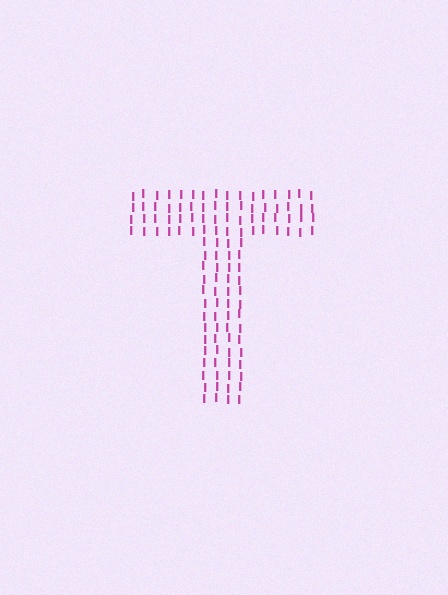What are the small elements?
The small elements are letter I's.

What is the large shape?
The large shape is the letter T.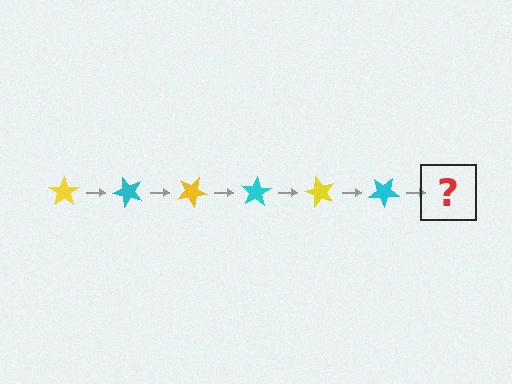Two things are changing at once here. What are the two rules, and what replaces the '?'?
The two rules are that it rotates 50 degrees each step and the color cycles through yellow and cyan. The '?' should be a yellow star, rotated 300 degrees from the start.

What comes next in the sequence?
The next element should be a yellow star, rotated 300 degrees from the start.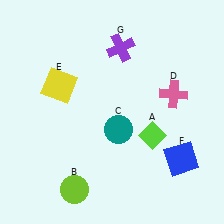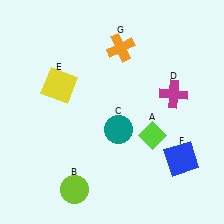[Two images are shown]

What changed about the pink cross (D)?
In Image 1, D is pink. In Image 2, it changed to magenta.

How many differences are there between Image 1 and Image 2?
There are 2 differences between the two images.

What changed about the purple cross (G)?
In Image 1, G is purple. In Image 2, it changed to orange.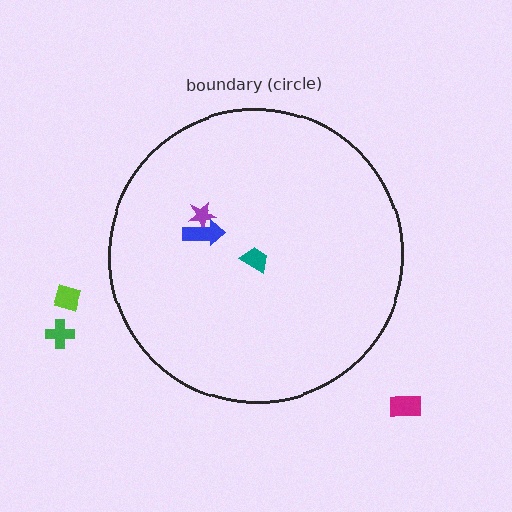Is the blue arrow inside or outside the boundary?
Inside.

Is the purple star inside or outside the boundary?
Inside.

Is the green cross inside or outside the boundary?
Outside.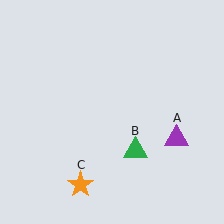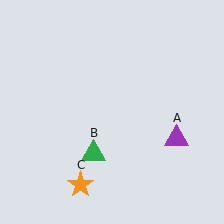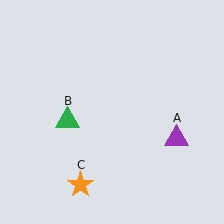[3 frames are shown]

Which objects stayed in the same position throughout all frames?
Purple triangle (object A) and orange star (object C) remained stationary.